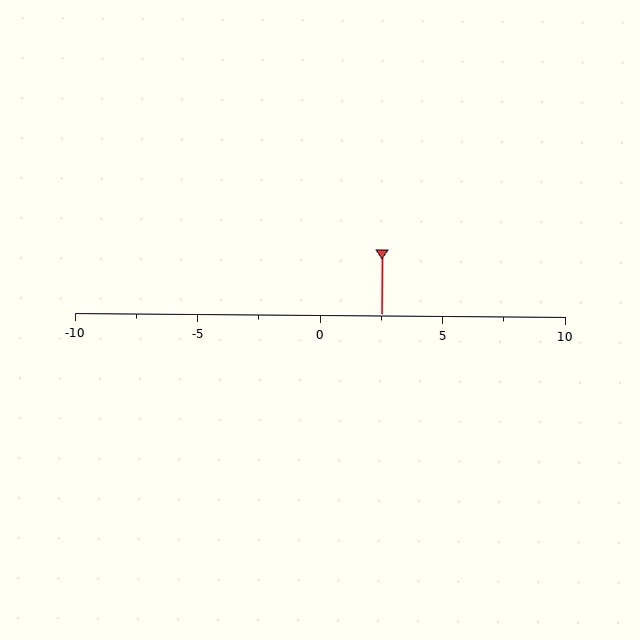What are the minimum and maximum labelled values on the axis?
The axis runs from -10 to 10.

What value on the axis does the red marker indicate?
The marker indicates approximately 2.5.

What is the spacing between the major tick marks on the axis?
The major ticks are spaced 5 apart.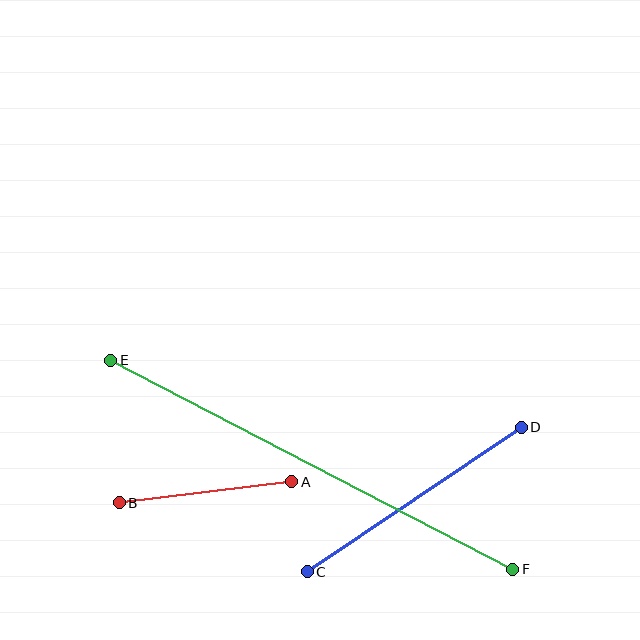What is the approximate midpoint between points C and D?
The midpoint is at approximately (414, 500) pixels.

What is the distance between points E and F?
The distance is approximately 453 pixels.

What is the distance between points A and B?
The distance is approximately 174 pixels.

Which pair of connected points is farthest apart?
Points E and F are farthest apart.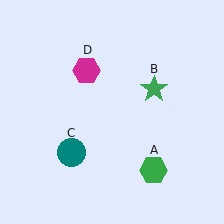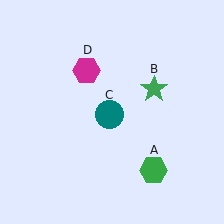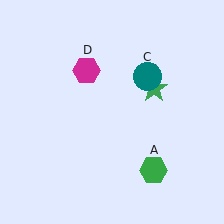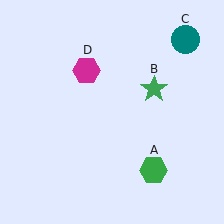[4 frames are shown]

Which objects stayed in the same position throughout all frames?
Green hexagon (object A) and green star (object B) and magenta hexagon (object D) remained stationary.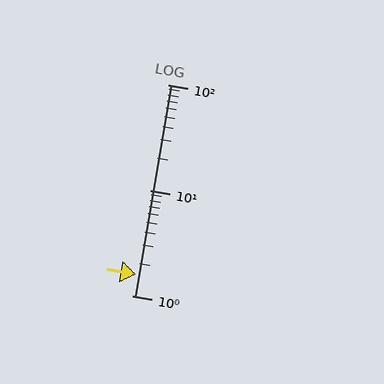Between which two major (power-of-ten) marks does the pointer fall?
The pointer is between 1 and 10.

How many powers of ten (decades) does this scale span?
The scale spans 2 decades, from 1 to 100.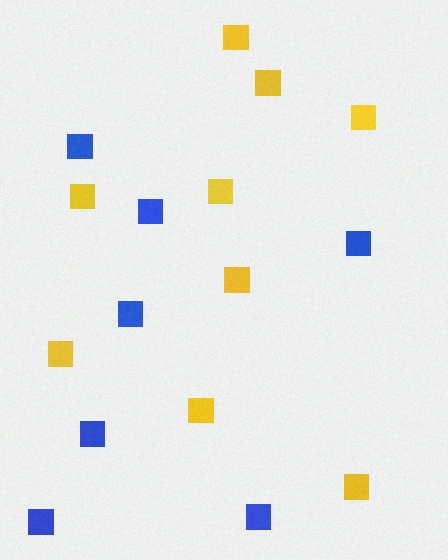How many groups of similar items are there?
There are 2 groups: one group of blue squares (7) and one group of yellow squares (9).